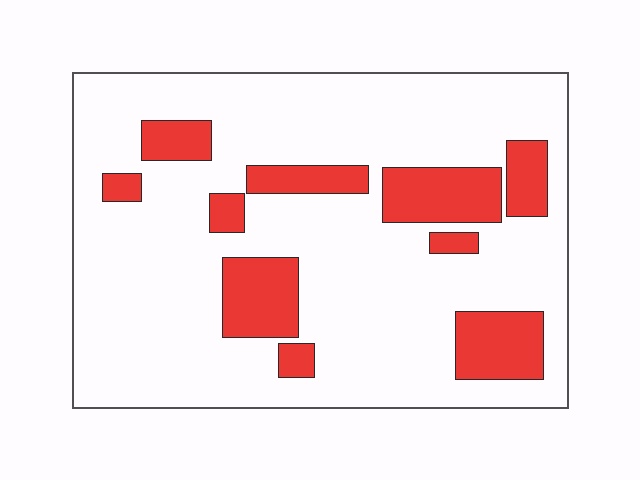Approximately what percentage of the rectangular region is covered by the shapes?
Approximately 20%.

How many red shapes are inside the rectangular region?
10.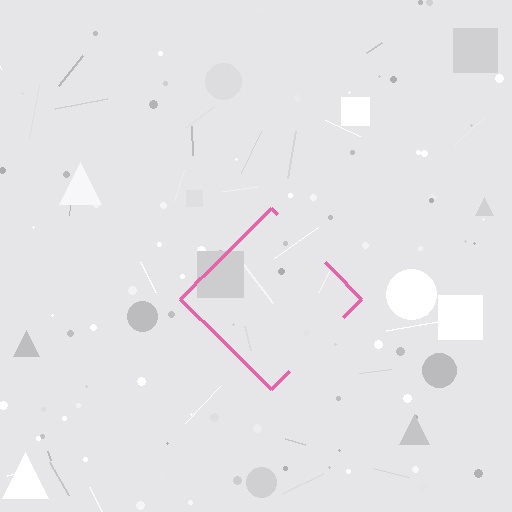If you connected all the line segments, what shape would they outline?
They would outline a diamond.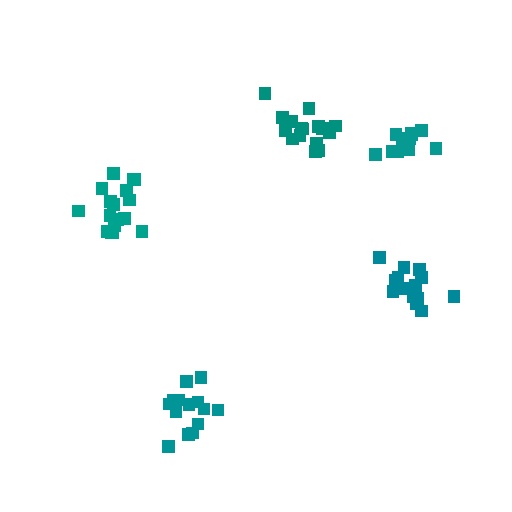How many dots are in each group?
Group 1: 18 dots, Group 2: 16 dots, Group 3: 14 dots, Group 4: 14 dots, Group 5: 16 dots (78 total).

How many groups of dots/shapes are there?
There are 5 groups.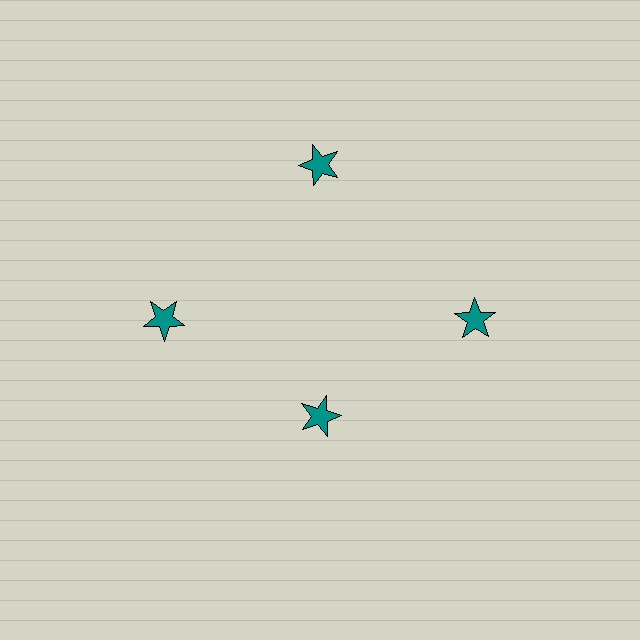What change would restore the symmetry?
The symmetry would be restored by moving it outward, back onto the ring so that all 4 stars sit at equal angles and equal distance from the center.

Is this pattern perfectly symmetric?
No. The 4 teal stars are arranged in a ring, but one element near the 6 o'clock position is pulled inward toward the center, breaking the 4-fold rotational symmetry.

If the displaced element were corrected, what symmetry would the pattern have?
It would have 4-fold rotational symmetry — the pattern would map onto itself every 90 degrees.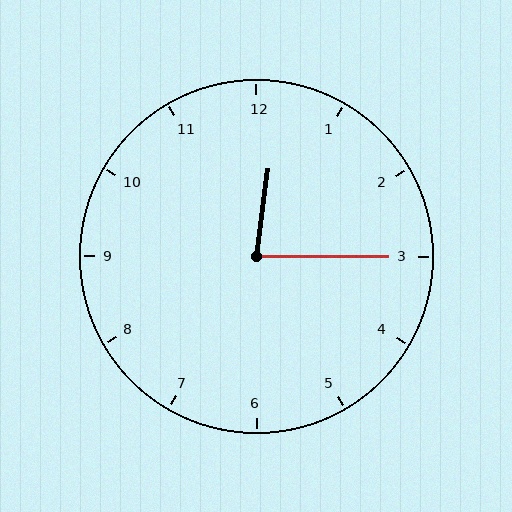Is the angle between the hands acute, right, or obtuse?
It is acute.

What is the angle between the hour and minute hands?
Approximately 82 degrees.